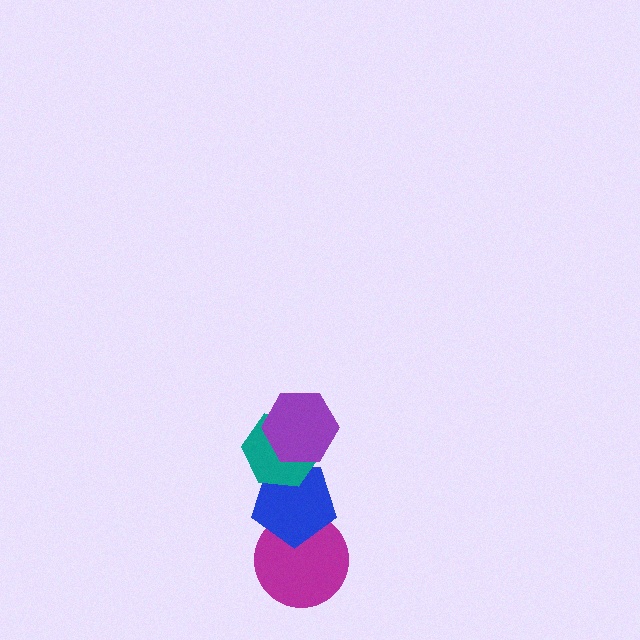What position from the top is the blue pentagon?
The blue pentagon is 3rd from the top.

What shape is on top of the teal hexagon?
The purple hexagon is on top of the teal hexagon.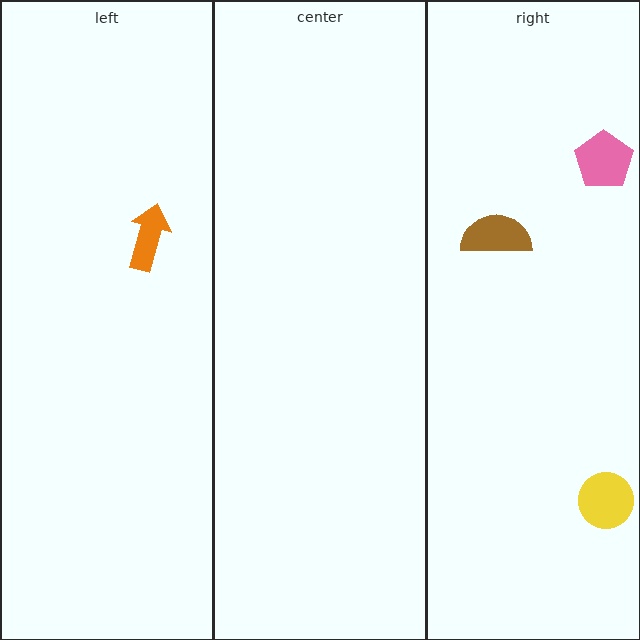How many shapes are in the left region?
1.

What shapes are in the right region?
The brown semicircle, the yellow circle, the pink pentagon.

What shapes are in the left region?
The orange arrow.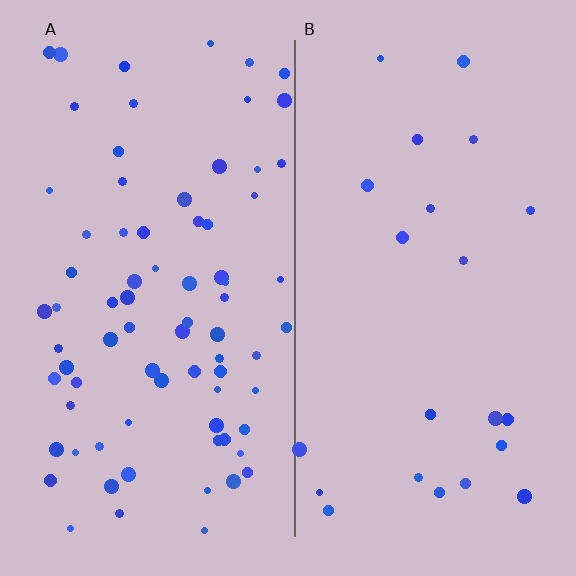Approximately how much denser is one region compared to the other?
Approximately 3.4× — region A over region B.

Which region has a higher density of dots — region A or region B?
A (the left).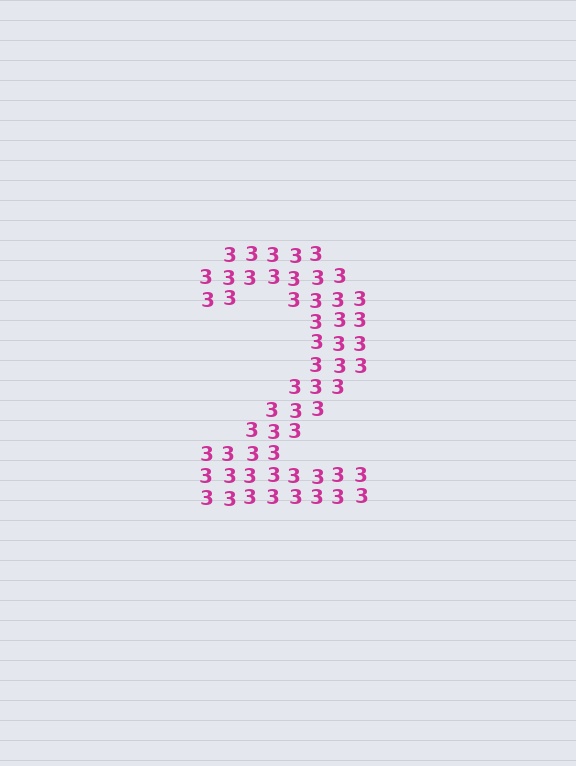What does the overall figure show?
The overall figure shows the digit 2.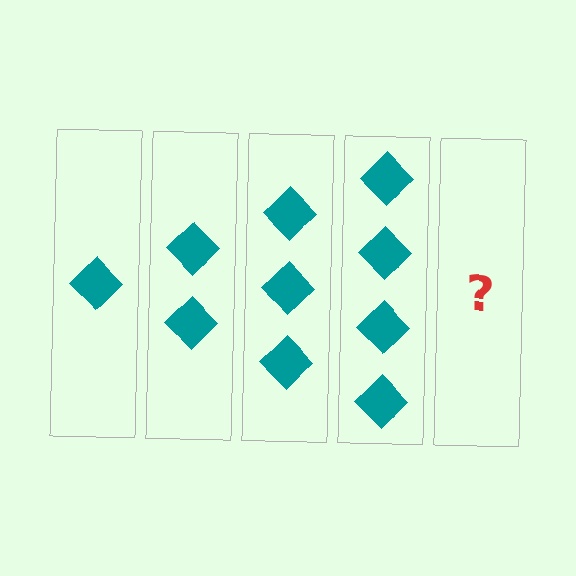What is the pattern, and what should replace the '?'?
The pattern is that each step adds one more diamond. The '?' should be 5 diamonds.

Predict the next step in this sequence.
The next step is 5 diamonds.